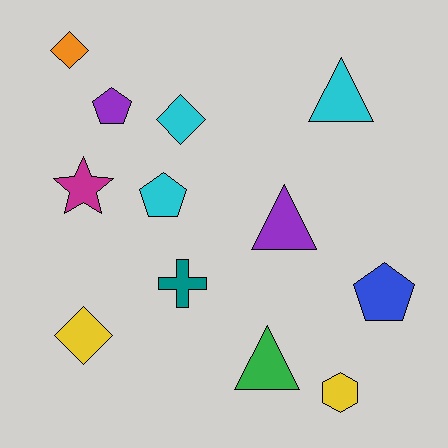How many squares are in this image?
There are no squares.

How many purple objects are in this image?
There are 2 purple objects.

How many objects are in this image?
There are 12 objects.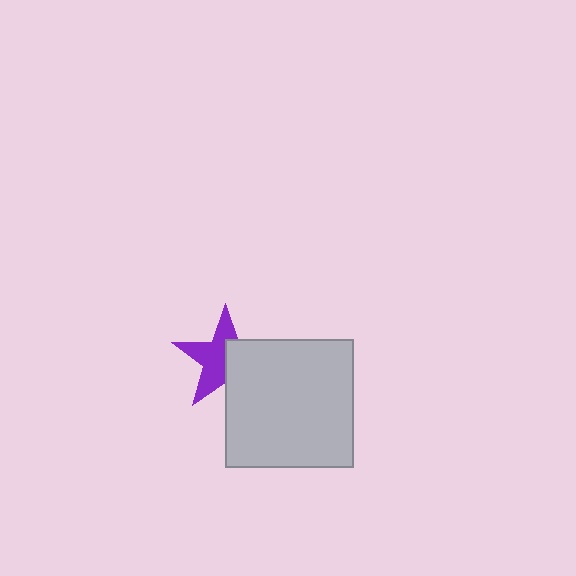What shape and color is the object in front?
The object in front is a light gray square.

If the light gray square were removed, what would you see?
You would see the complete purple star.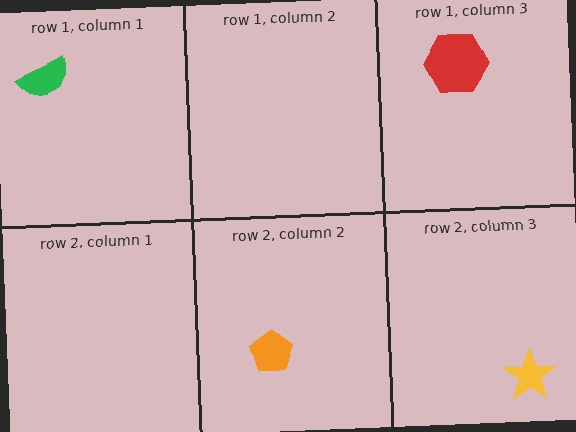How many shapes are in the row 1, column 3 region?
1.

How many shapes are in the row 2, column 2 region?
1.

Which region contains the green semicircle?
The row 1, column 1 region.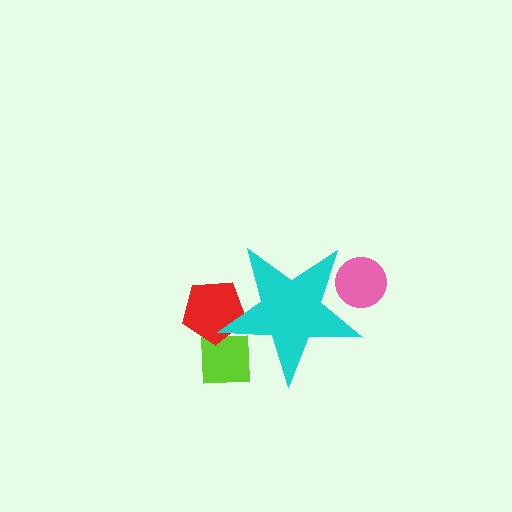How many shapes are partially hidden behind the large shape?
4 shapes are partially hidden.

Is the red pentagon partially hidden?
Yes, the red pentagon is partially hidden behind the cyan star.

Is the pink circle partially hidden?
Yes, the pink circle is partially hidden behind the cyan star.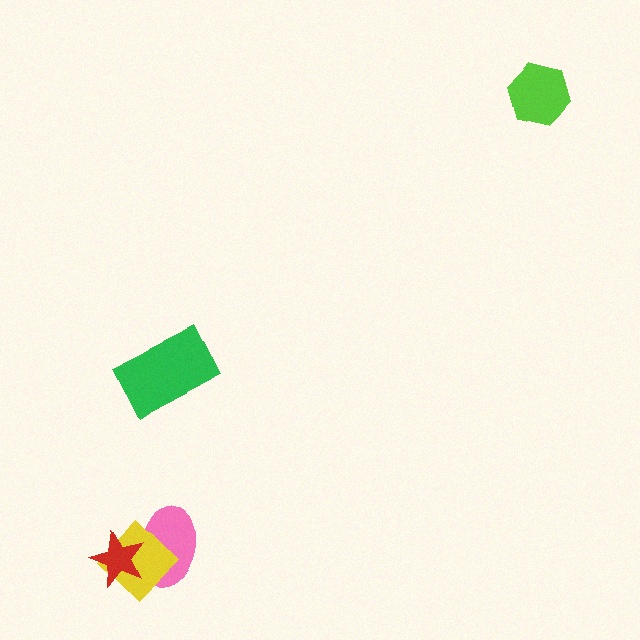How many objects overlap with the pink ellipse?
2 objects overlap with the pink ellipse.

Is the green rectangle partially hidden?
No, no other shape covers it.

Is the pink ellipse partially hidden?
Yes, it is partially covered by another shape.